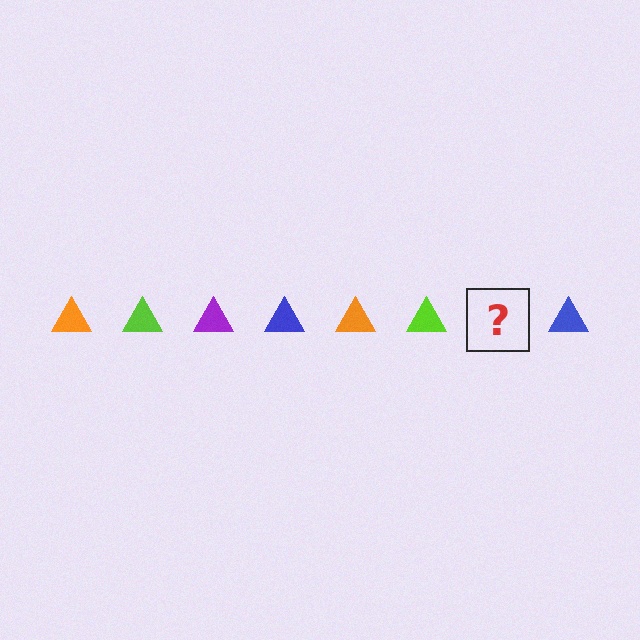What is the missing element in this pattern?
The missing element is a purple triangle.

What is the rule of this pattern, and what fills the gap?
The rule is that the pattern cycles through orange, lime, purple, blue triangles. The gap should be filled with a purple triangle.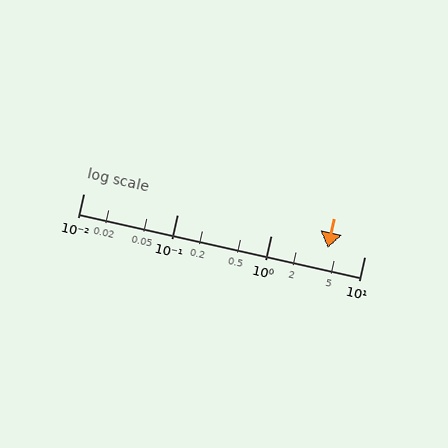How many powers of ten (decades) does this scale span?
The scale spans 3 decades, from 0.01 to 10.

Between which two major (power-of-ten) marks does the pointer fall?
The pointer is between 1 and 10.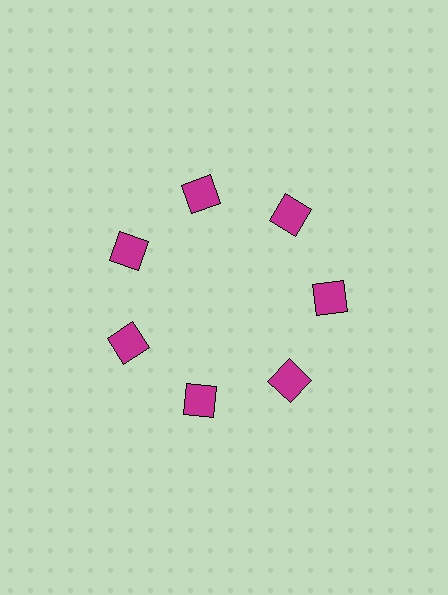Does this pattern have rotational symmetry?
Yes, this pattern has 7-fold rotational symmetry. It looks the same after rotating 51 degrees around the center.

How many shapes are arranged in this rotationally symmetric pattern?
There are 7 shapes, arranged in 7 groups of 1.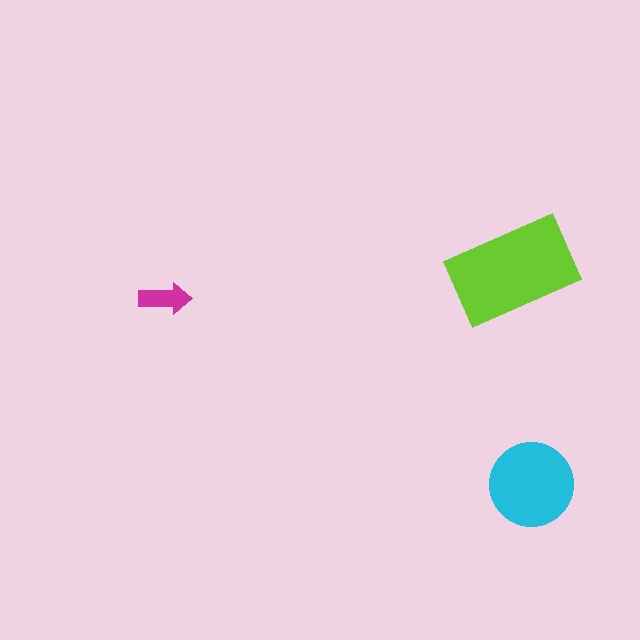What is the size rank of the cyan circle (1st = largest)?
2nd.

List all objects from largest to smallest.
The lime rectangle, the cyan circle, the magenta arrow.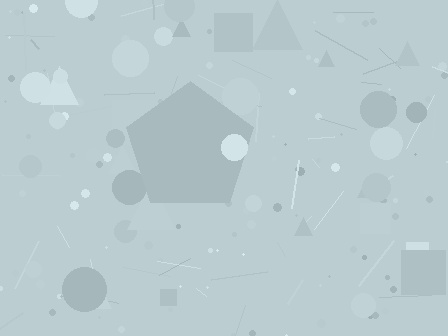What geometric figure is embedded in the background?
A pentagon is embedded in the background.